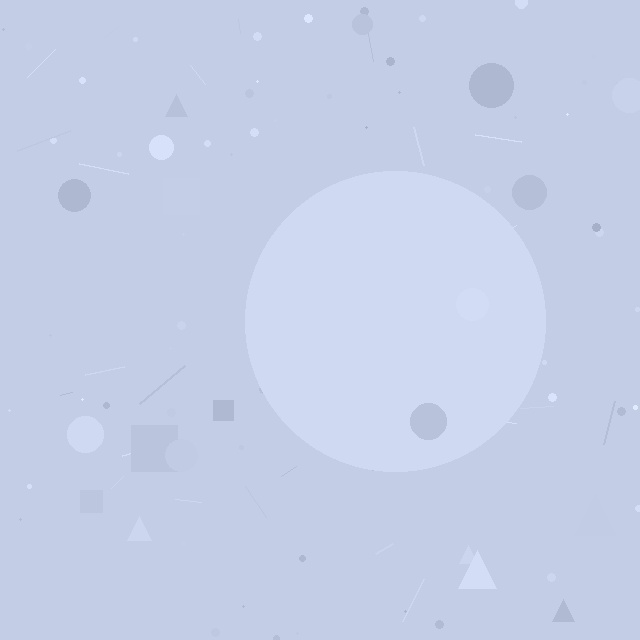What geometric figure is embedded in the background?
A circle is embedded in the background.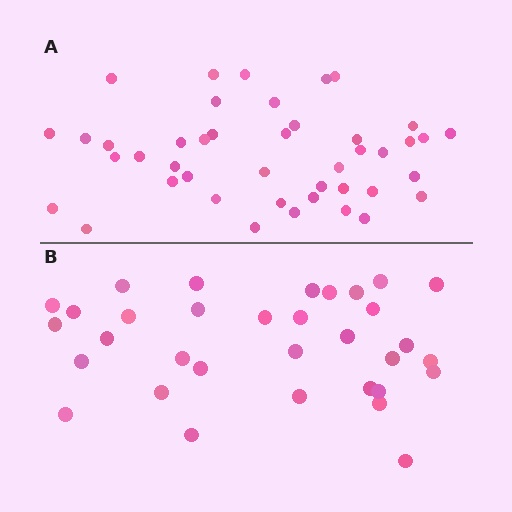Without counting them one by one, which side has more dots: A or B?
Region A (the top region) has more dots.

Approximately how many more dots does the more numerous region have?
Region A has roughly 10 or so more dots than region B.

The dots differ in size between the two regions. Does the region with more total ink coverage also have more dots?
No. Region B has more total ink coverage because its dots are larger, but region A actually contains more individual dots. Total area can be misleading — the number of items is what matters here.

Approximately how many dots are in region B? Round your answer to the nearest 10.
About 30 dots. (The exact count is 33, which rounds to 30.)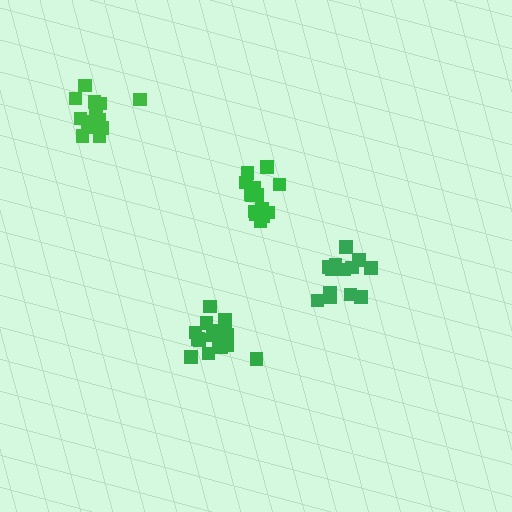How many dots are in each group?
Group 1: 14 dots, Group 2: 16 dots, Group 3: 15 dots, Group 4: 13 dots (58 total).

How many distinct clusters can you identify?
There are 4 distinct clusters.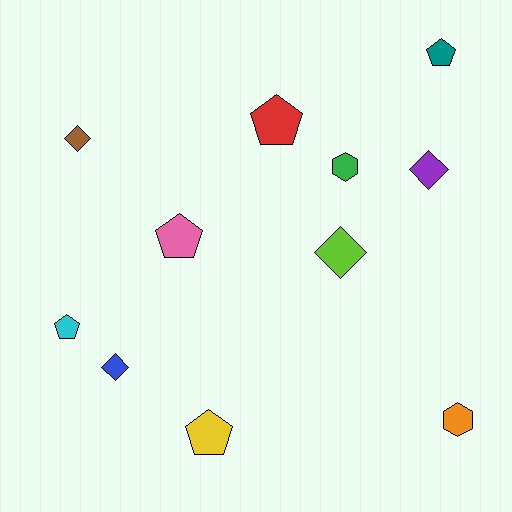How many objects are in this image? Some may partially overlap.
There are 11 objects.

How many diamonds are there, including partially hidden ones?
There are 4 diamonds.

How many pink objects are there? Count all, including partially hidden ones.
There is 1 pink object.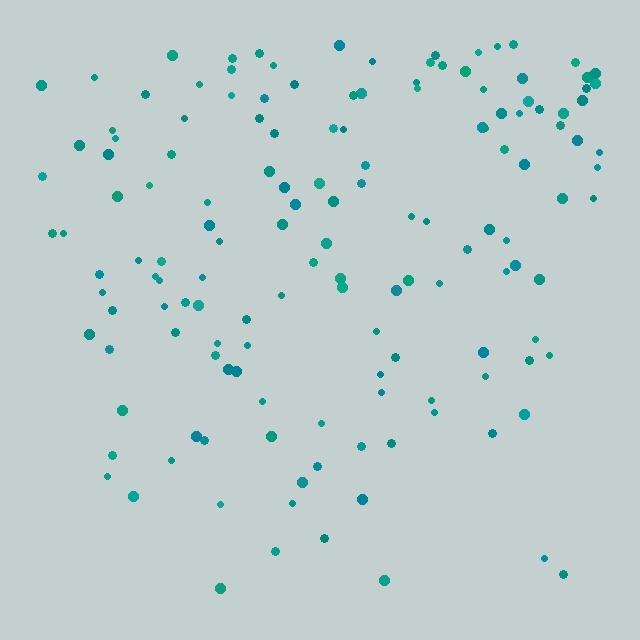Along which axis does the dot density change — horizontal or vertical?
Vertical.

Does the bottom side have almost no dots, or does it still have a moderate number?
Still a moderate number, just noticeably fewer than the top.